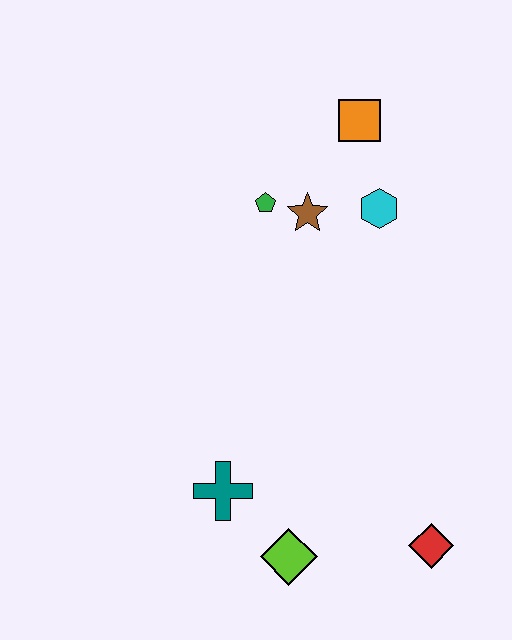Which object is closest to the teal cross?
The lime diamond is closest to the teal cross.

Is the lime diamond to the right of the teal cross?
Yes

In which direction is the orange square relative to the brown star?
The orange square is above the brown star.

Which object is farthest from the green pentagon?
The red diamond is farthest from the green pentagon.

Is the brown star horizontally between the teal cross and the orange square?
Yes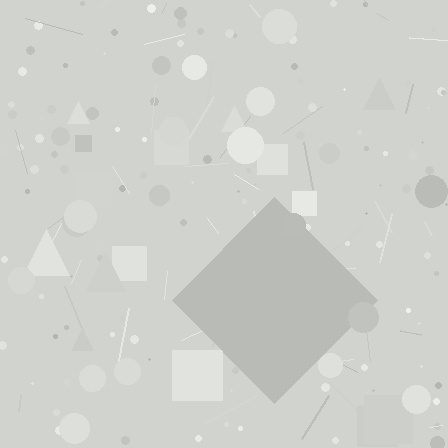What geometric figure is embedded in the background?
A diamond is embedded in the background.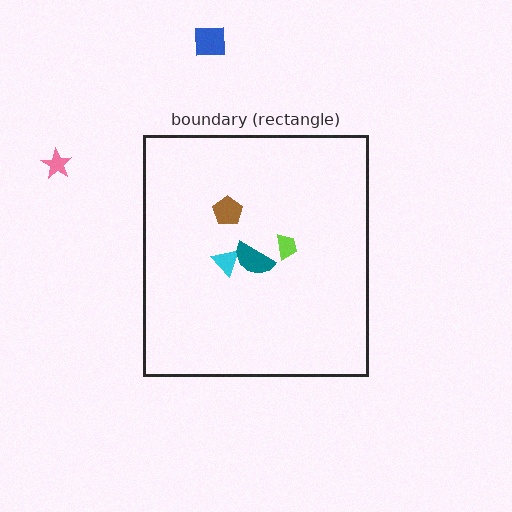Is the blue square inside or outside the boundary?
Outside.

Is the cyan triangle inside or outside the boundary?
Inside.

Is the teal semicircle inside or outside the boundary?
Inside.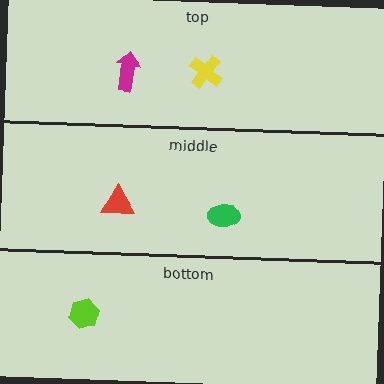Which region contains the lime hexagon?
The bottom region.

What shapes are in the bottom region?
The lime hexagon.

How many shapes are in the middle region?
2.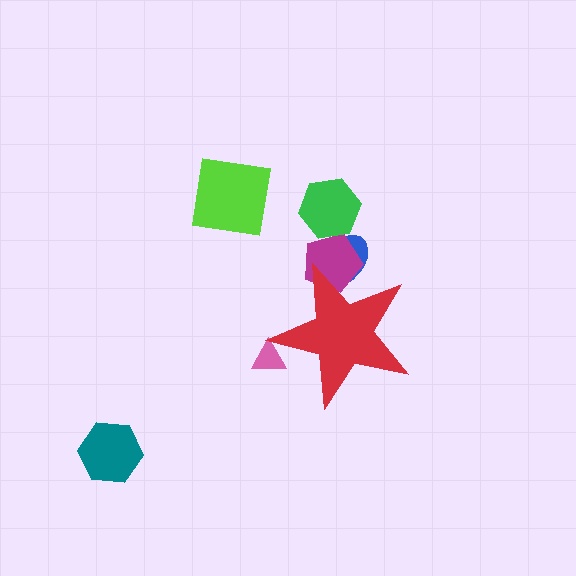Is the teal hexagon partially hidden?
No, the teal hexagon is fully visible.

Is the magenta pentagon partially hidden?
Yes, the magenta pentagon is partially hidden behind the red star.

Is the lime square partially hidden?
No, the lime square is fully visible.